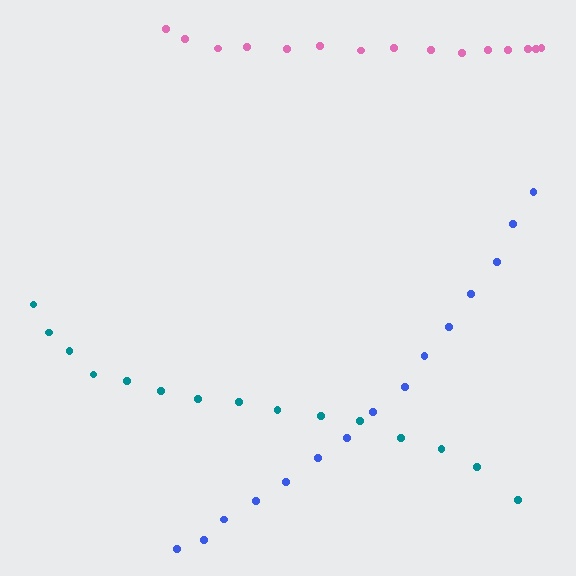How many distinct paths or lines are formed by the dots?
There are 3 distinct paths.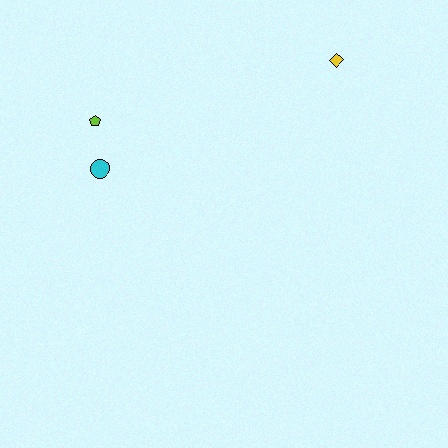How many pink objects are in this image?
There are no pink objects.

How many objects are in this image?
There are 3 objects.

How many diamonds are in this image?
There is 1 diamond.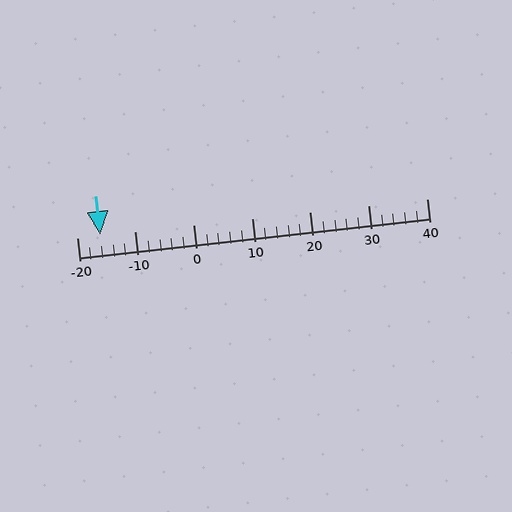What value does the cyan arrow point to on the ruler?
The cyan arrow points to approximately -16.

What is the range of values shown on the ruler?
The ruler shows values from -20 to 40.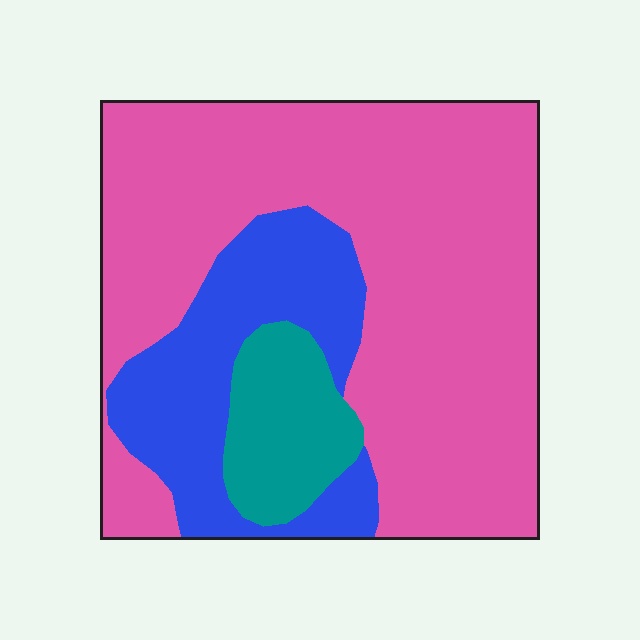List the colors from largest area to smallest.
From largest to smallest: pink, blue, teal.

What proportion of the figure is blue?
Blue covers around 20% of the figure.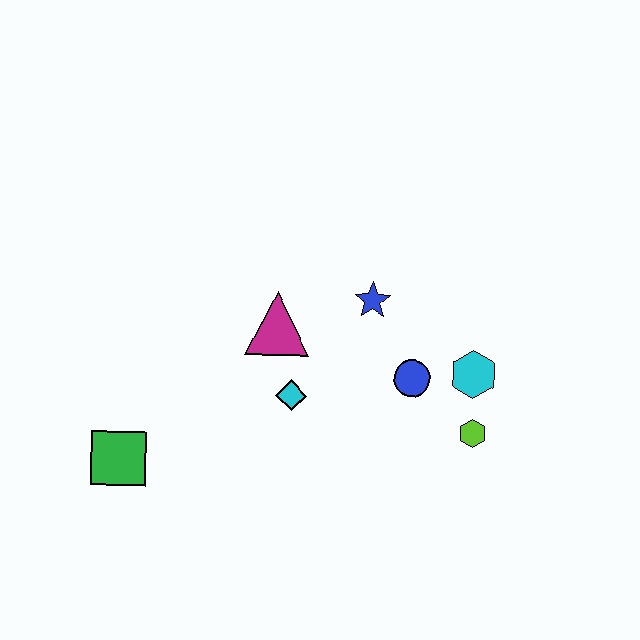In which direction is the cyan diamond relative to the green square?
The cyan diamond is to the right of the green square.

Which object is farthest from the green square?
The cyan hexagon is farthest from the green square.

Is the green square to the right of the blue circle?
No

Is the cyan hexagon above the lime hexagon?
Yes